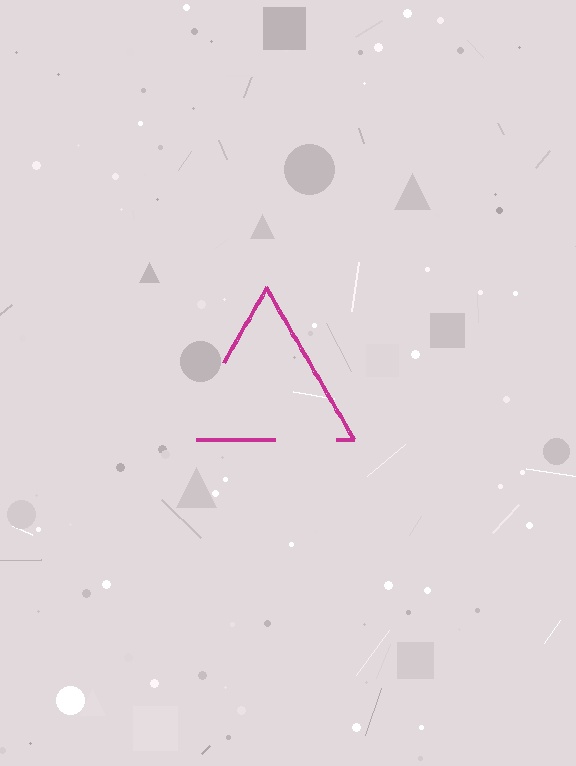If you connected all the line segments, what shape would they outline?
They would outline a triangle.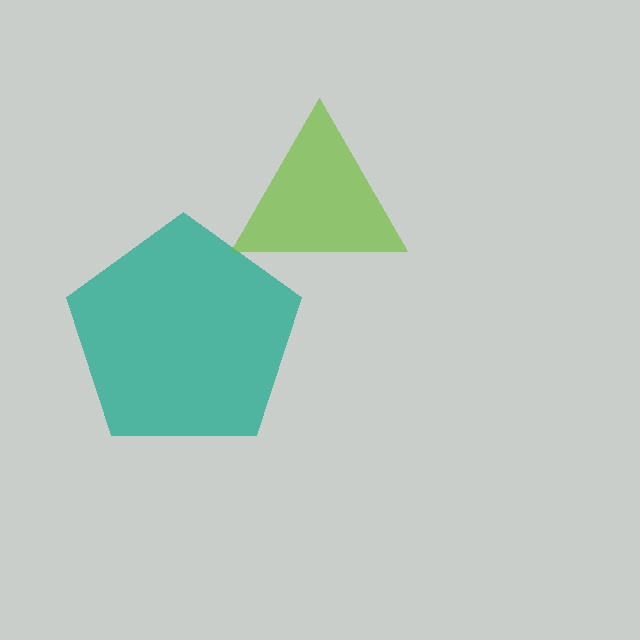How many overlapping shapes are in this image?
There are 2 overlapping shapes in the image.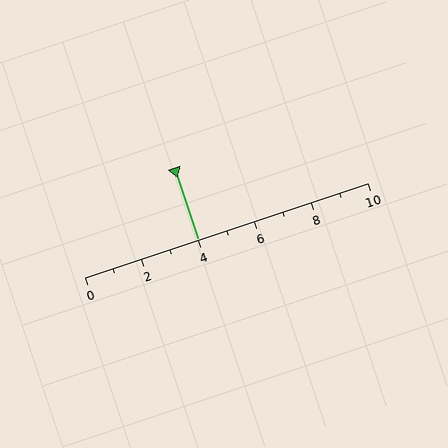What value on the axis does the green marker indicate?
The marker indicates approximately 4.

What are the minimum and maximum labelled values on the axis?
The axis runs from 0 to 10.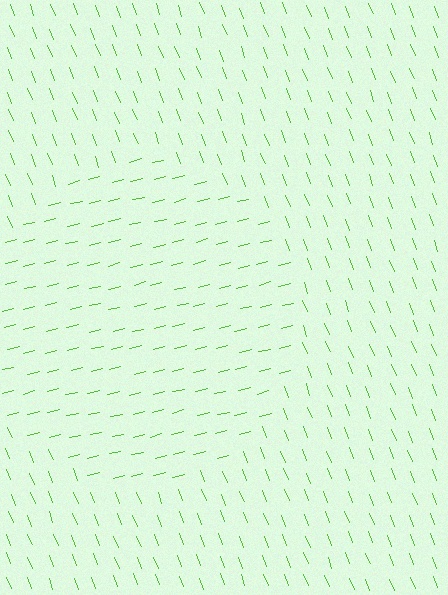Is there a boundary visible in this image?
Yes, there is a texture boundary formed by a change in line orientation.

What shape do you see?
I see a circle.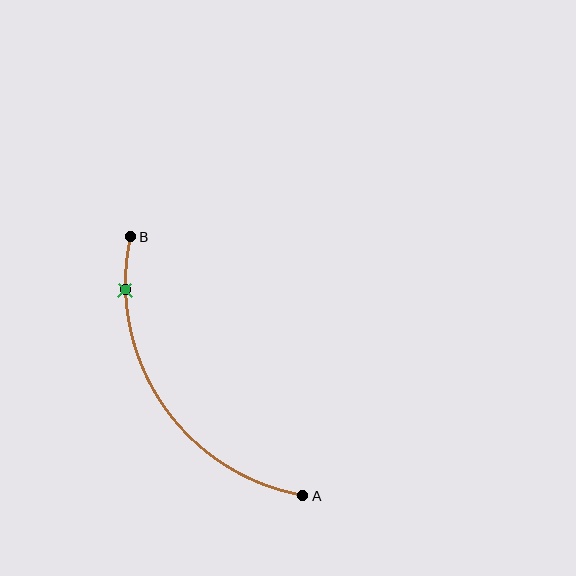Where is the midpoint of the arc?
The arc midpoint is the point on the curve farthest from the straight line joining A and B. It sits to the left of that line.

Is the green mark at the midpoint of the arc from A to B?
No. The green mark lies on the arc but is closer to endpoint B. The arc midpoint would be at the point on the curve equidistant along the arc from both A and B.